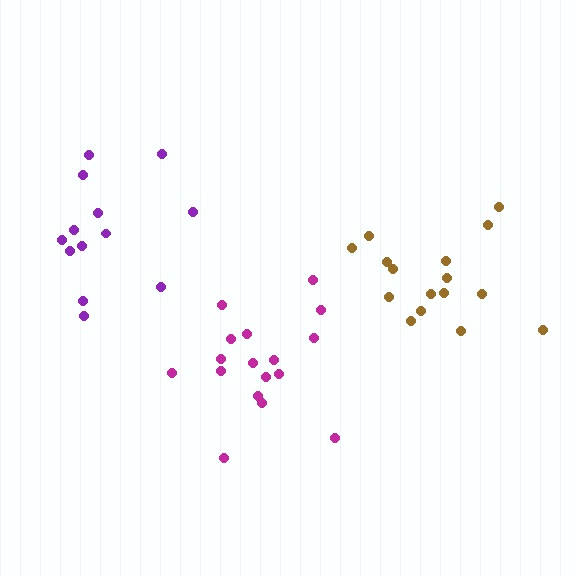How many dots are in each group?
Group 1: 17 dots, Group 2: 13 dots, Group 3: 16 dots (46 total).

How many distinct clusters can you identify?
There are 3 distinct clusters.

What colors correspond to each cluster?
The clusters are colored: magenta, purple, brown.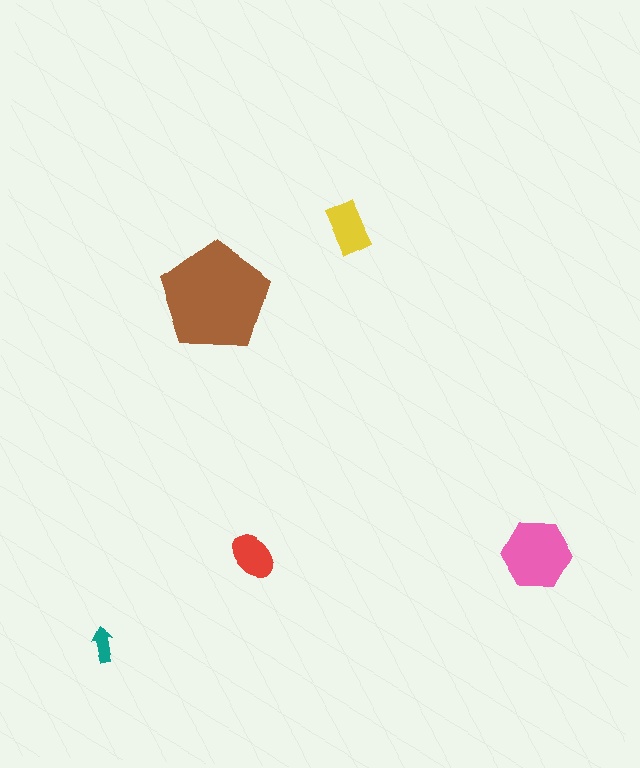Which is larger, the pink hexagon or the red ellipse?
The pink hexagon.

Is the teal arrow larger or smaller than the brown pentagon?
Smaller.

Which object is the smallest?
The teal arrow.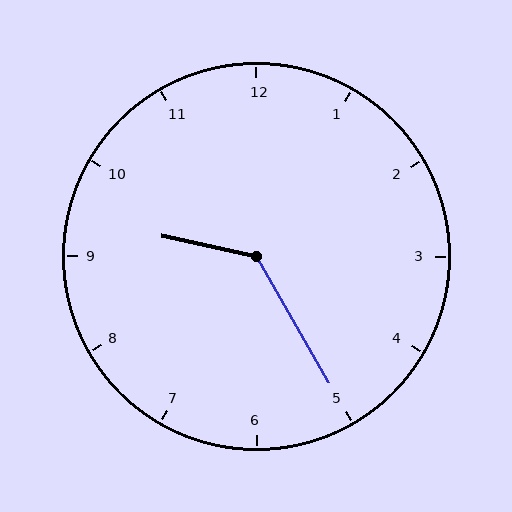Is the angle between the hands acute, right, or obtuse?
It is obtuse.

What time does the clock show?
9:25.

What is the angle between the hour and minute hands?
Approximately 132 degrees.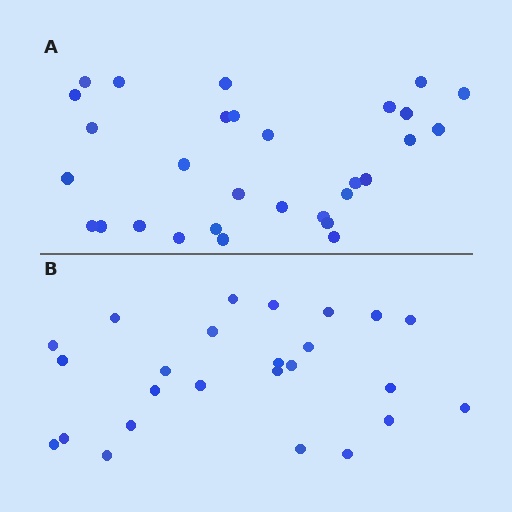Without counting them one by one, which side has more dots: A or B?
Region A (the top region) has more dots.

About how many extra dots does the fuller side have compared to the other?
Region A has about 5 more dots than region B.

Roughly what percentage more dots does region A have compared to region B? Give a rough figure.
About 20% more.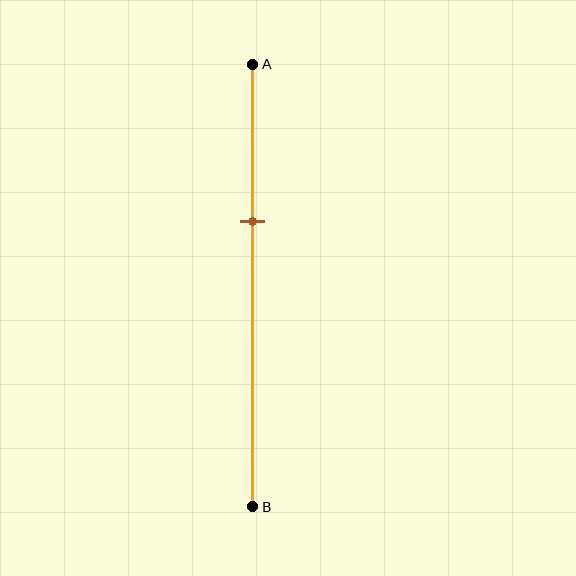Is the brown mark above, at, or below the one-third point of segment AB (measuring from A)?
The brown mark is approximately at the one-third point of segment AB.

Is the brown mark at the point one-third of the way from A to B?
Yes, the mark is approximately at the one-third point.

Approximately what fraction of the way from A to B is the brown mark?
The brown mark is approximately 35% of the way from A to B.